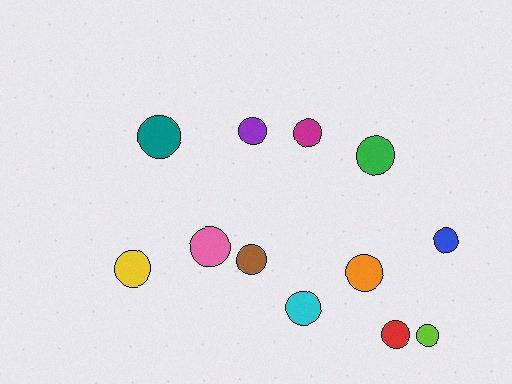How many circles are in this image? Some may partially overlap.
There are 12 circles.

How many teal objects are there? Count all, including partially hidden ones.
There is 1 teal object.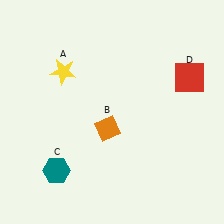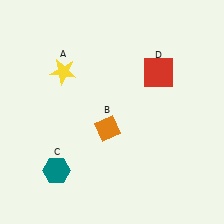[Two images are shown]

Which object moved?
The red square (D) moved left.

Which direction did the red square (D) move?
The red square (D) moved left.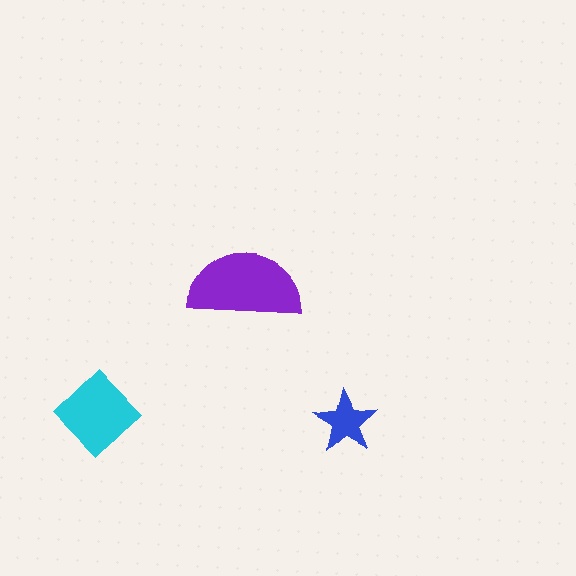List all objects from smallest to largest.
The blue star, the cyan diamond, the purple semicircle.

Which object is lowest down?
The cyan diamond is bottommost.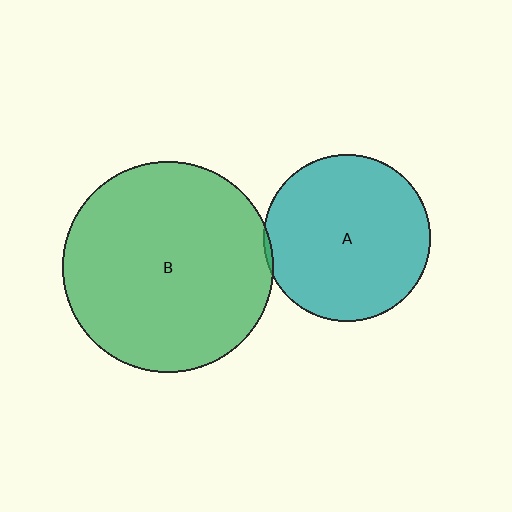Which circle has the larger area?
Circle B (green).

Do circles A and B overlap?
Yes.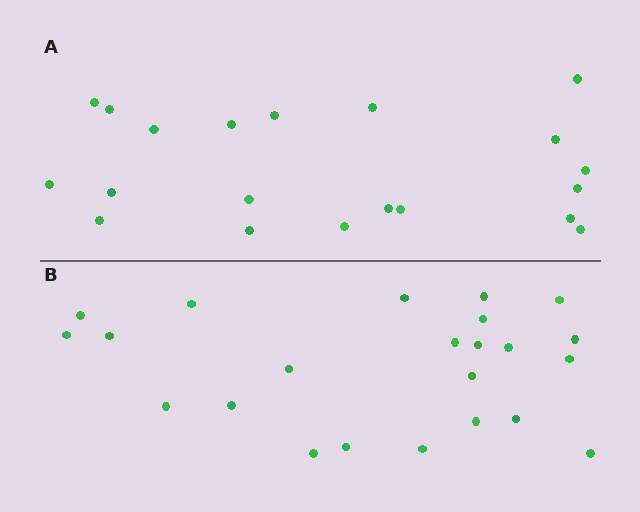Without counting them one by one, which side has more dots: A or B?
Region B (the bottom region) has more dots.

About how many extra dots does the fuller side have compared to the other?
Region B has just a few more — roughly 2 or 3 more dots than region A.